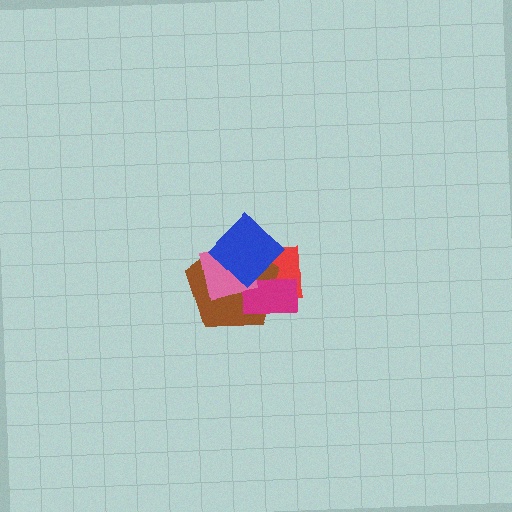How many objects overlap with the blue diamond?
4 objects overlap with the blue diamond.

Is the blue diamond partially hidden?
No, no other shape covers it.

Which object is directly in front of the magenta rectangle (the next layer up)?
The pink square is directly in front of the magenta rectangle.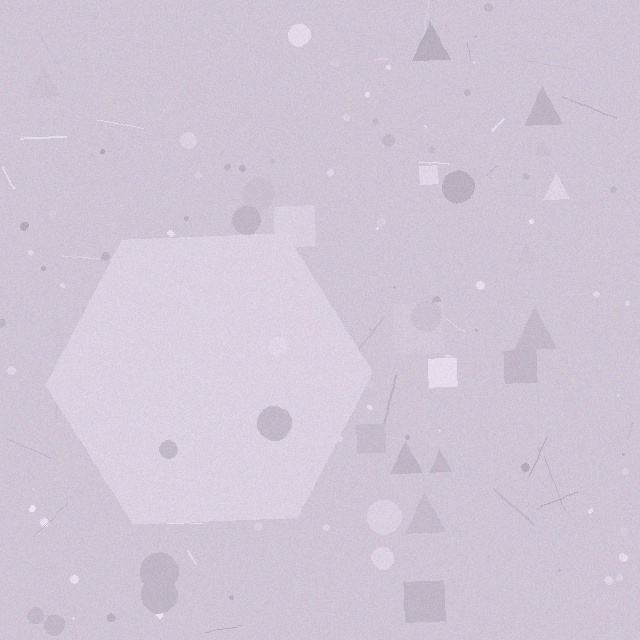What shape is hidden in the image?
A hexagon is hidden in the image.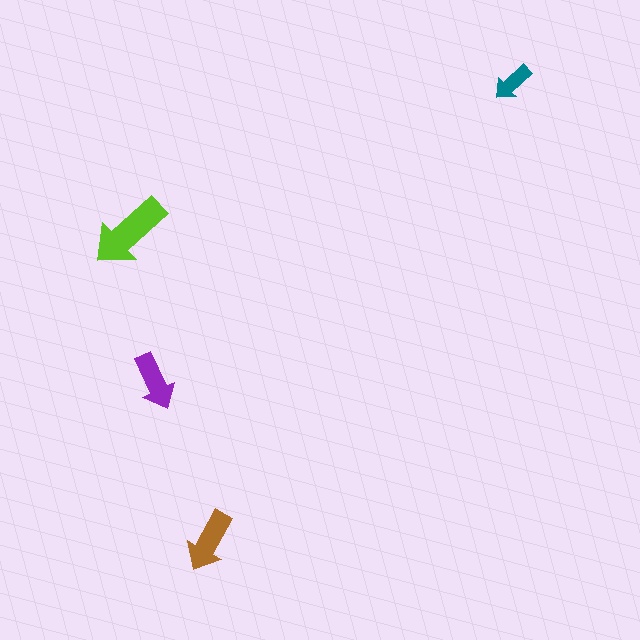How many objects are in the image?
There are 4 objects in the image.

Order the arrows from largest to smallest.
the lime one, the brown one, the purple one, the teal one.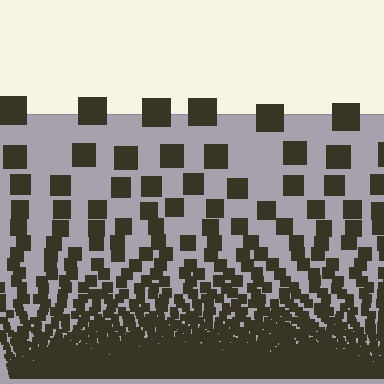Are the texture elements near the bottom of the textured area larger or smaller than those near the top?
Smaller. The gradient is inverted — elements near the bottom are smaller and denser.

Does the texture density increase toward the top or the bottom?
Density increases toward the bottom.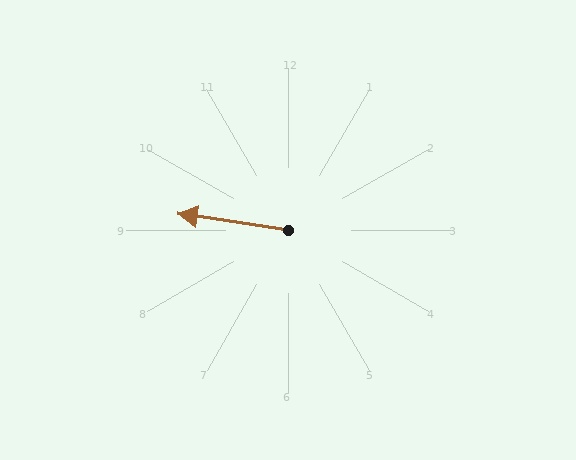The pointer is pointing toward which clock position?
Roughly 9 o'clock.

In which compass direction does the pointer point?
West.